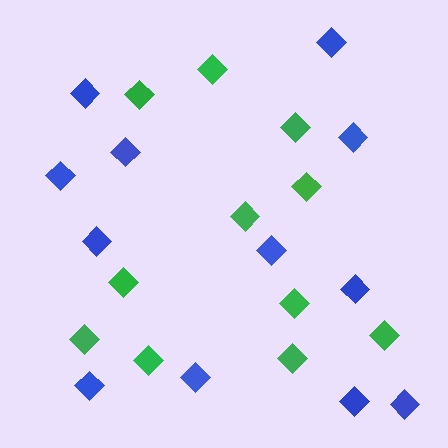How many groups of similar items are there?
There are 2 groups: one group of blue diamonds (12) and one group of green diamonds (11).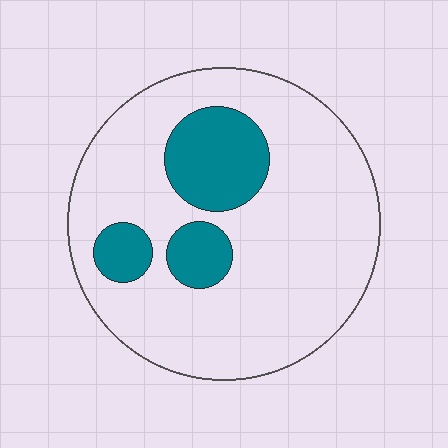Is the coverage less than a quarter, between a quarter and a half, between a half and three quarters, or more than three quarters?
Less than a quarter.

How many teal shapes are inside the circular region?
3.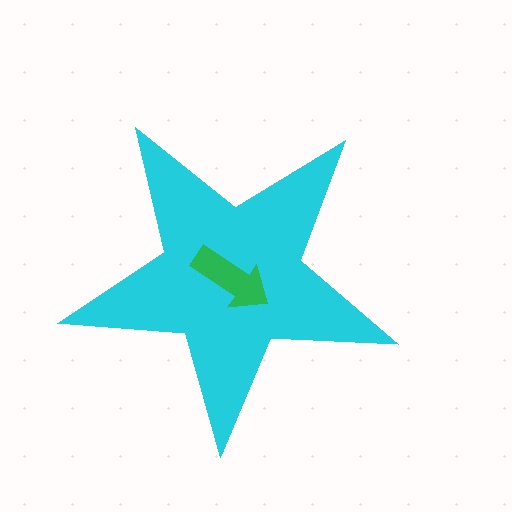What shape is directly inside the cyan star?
The green arrow.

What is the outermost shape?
The cyan star.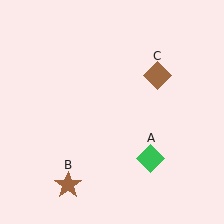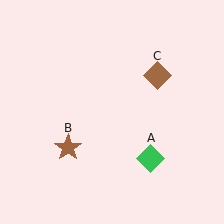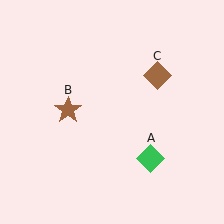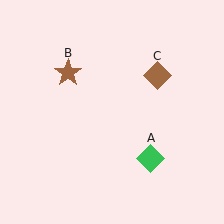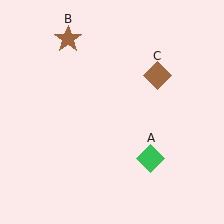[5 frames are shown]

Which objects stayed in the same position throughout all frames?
Green diamond (object A) and brown diamond (object C) remained stationary.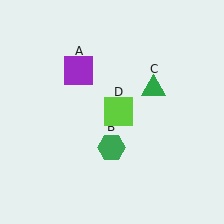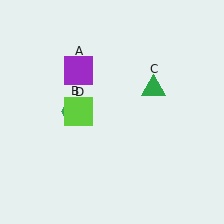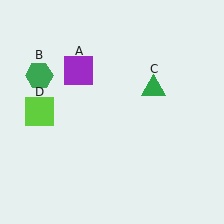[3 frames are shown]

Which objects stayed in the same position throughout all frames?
Purple square (object A) and green triangle (object C) remained stationary.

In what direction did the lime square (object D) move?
The lime square (object D) moved left.